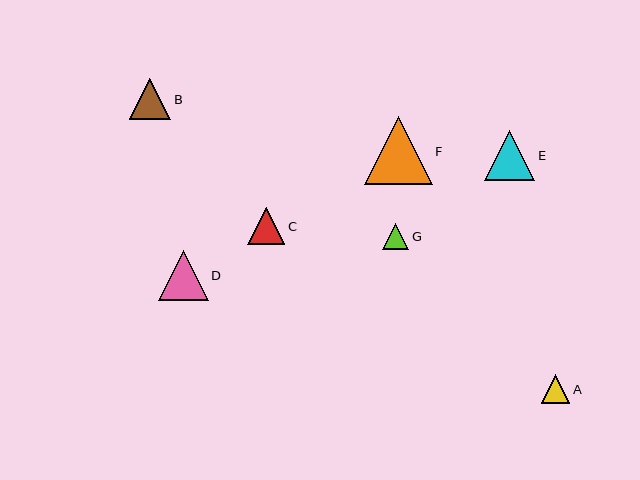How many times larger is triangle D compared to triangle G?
Triangle D is approximately 1.9 times the size of triangle G.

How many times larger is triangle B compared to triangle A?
Triangle B is approximately 1.4 times the size of triangle A.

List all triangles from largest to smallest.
From largest to smallest: F, D, E, B, C, A, G.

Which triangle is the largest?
Triangle F is the largest with a size of approximately 68 pixels.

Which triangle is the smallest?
Triangle G is the smallest with a size of approximately 26 pixels.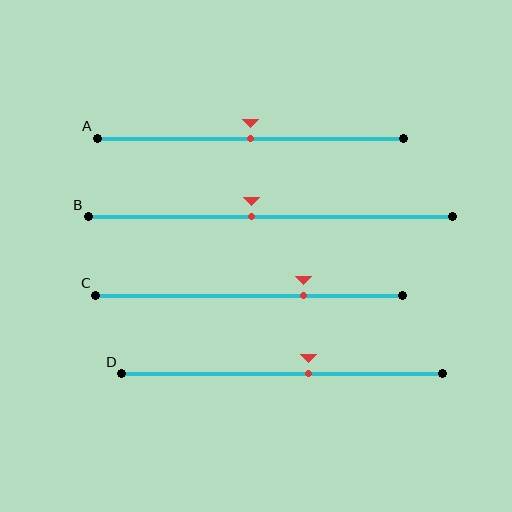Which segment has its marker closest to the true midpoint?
Segment A has its marker closest to the true midpoint.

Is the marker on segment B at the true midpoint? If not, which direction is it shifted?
No, the marker on segment B is shifted to the left by about 5% of the segment length.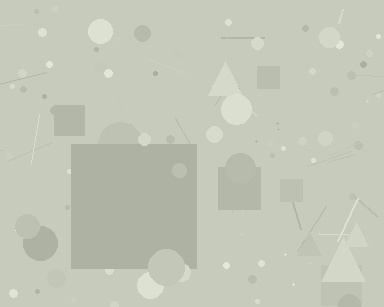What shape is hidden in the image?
A square is hidden in the image.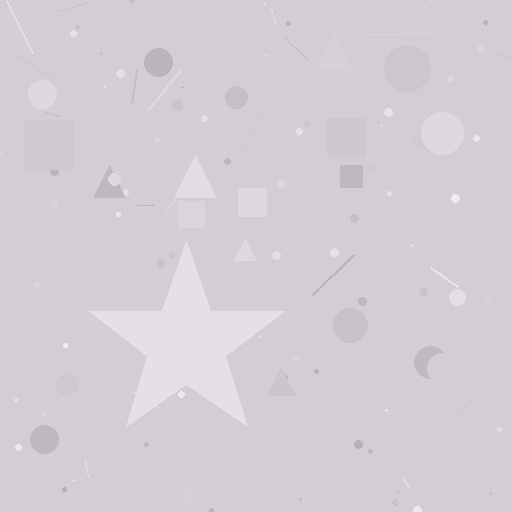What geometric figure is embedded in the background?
A star is embedded in the background.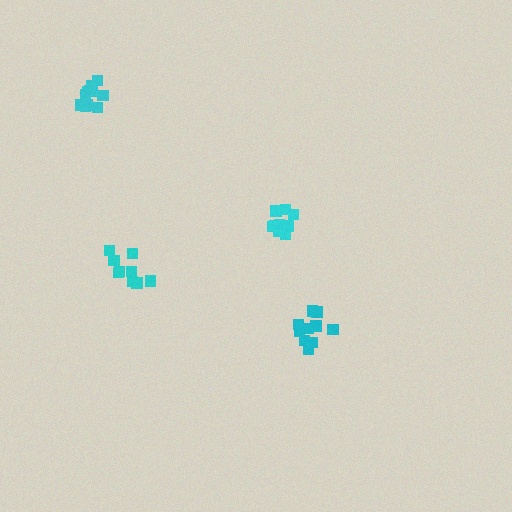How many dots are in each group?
Group 1: 11 dots, Group 2: 10 dots, Group 3: 9 dots, Group 4: 9 dots (39 total).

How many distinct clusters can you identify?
There are 4 distinct clusters.